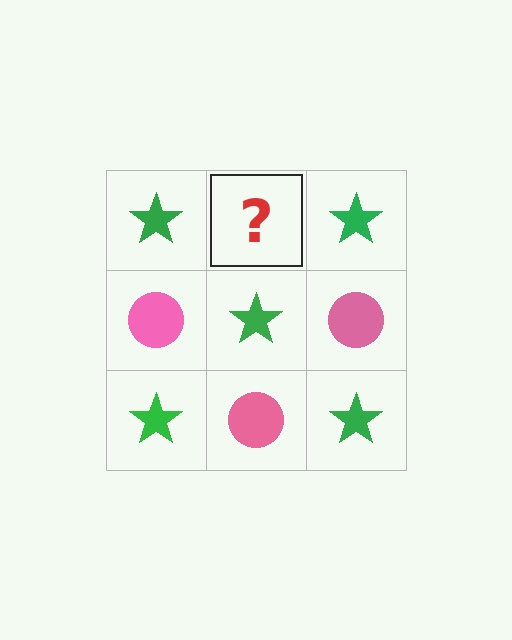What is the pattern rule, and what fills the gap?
The rule is that it alternates green star and pink circle in a checkerboard pattern. The gap should be filled with a pink circle.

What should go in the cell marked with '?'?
The missing cell should contain a pink circle.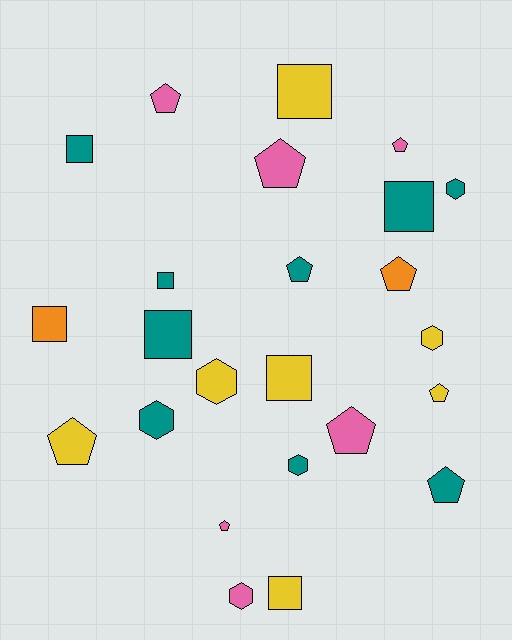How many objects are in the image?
There are 24 objects.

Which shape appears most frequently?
Pentagon, with 10 objects.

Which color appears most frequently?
Teal, with 9 objects.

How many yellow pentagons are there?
There are 2 yellow pentagons.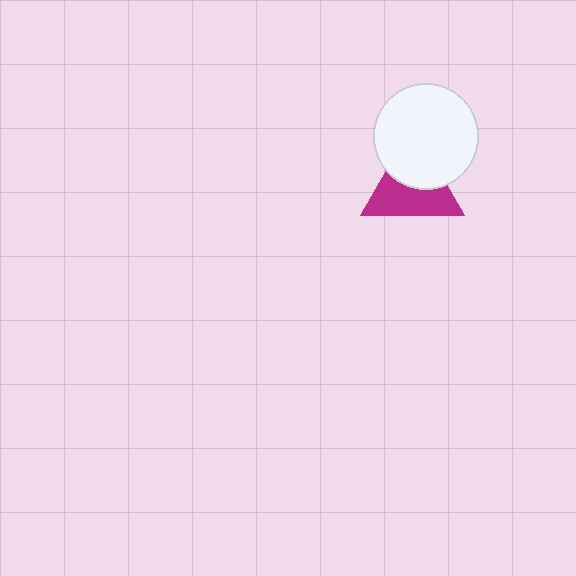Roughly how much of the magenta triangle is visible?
About half of it is visible (roughly 56%).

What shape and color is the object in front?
The object in front is a white circle.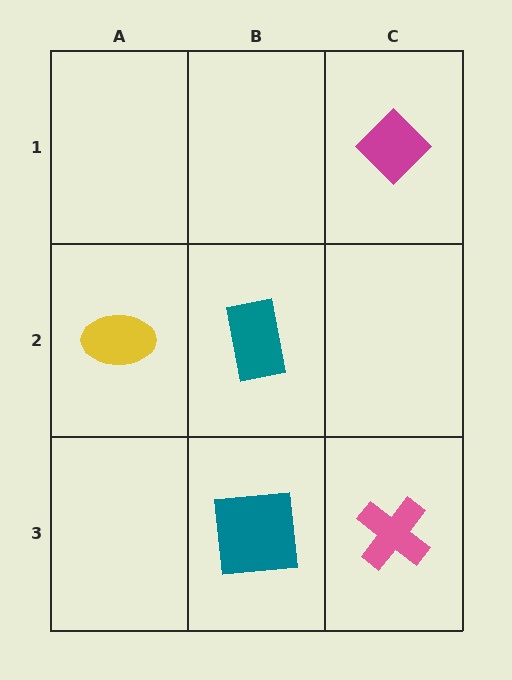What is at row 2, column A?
A yellow ellipse.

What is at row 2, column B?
A teal rectangle.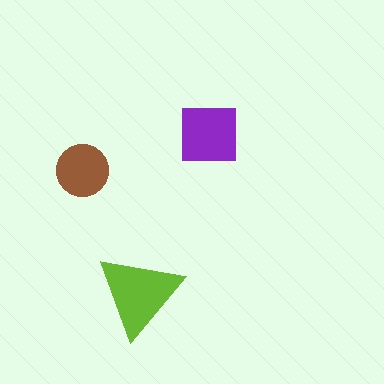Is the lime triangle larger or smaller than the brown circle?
Larger.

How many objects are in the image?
There are 3 objects in the image.